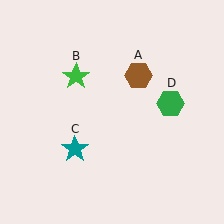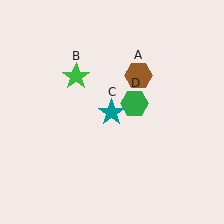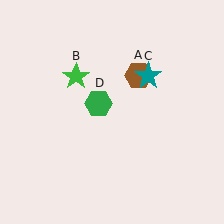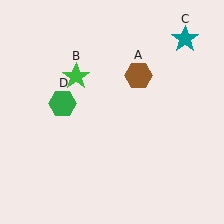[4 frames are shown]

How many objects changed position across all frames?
2 objects changed position: teal star (object C), green hexagon (object D).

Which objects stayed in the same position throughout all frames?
Brown hexagon (object A) and green star (object B) remained stationary.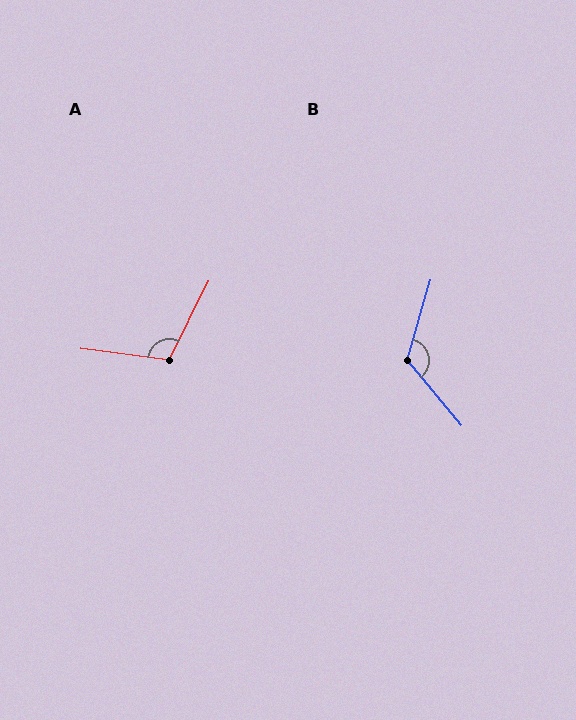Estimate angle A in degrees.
Approximately 109 degrees.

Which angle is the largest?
B, at approximately 124 degrees.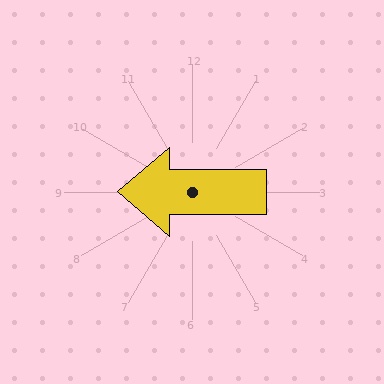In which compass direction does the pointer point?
West.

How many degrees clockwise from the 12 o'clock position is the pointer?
Approximately 270 degrees.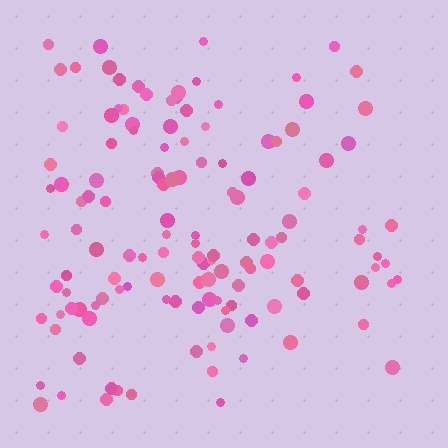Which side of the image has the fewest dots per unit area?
The right.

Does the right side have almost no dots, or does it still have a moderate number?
Still a moderate number, just noticeably fewer than the left.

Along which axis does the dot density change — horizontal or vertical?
Horizontal.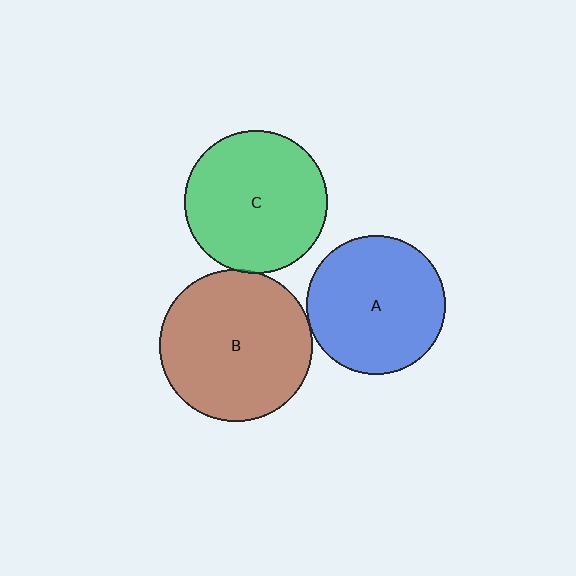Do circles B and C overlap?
Yes.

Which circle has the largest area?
Circle B (brown).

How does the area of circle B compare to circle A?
Approximately 1.2 times.